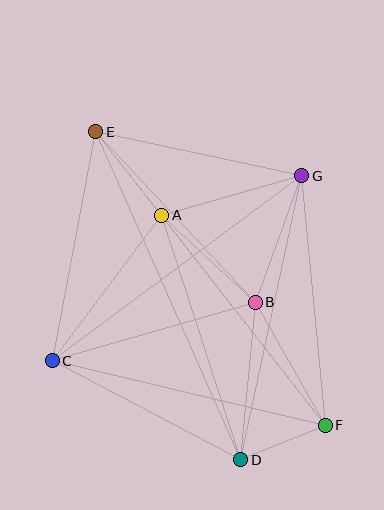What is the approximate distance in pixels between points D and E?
The distance between D and E is approximately 358 pixels.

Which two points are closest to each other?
Points D and F are closest to each other.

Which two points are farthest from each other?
Points E and F are farthest from each other.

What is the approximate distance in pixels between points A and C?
The distance between A and C is approximately 182 pixels.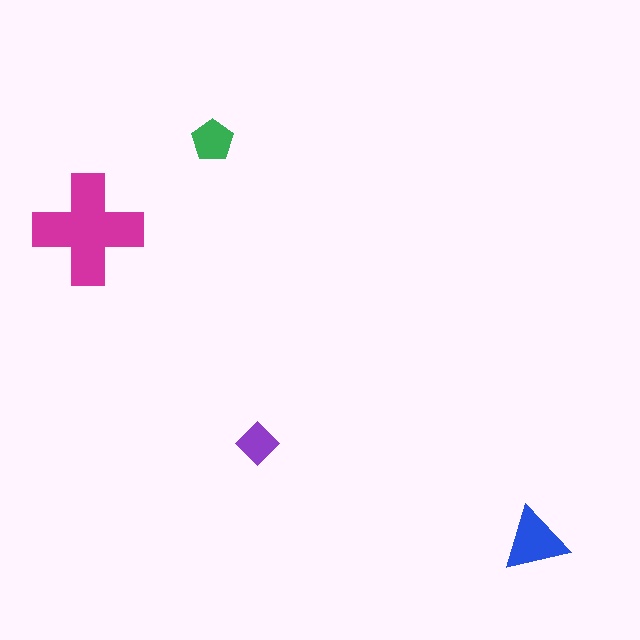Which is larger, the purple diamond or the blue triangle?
The blue triangle.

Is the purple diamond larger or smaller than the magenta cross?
Smaller.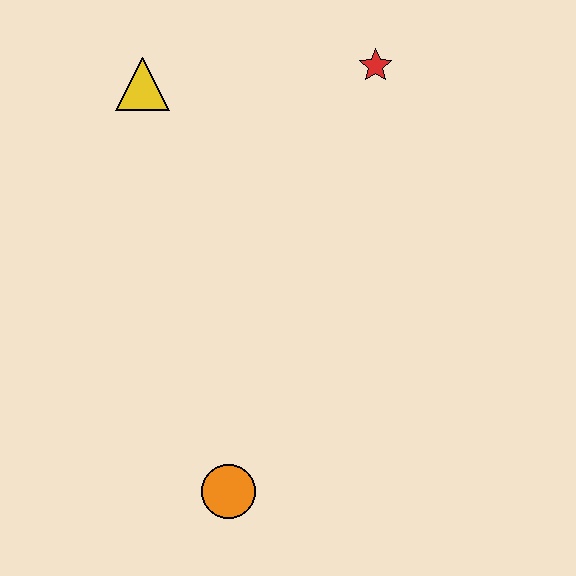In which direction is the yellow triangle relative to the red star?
The yellow triangle is to the left of the red star.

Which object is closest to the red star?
The yellow triangle is closest to the red star.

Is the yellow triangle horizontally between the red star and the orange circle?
No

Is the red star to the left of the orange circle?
No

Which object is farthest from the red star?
The orange circle is farthest from the red star.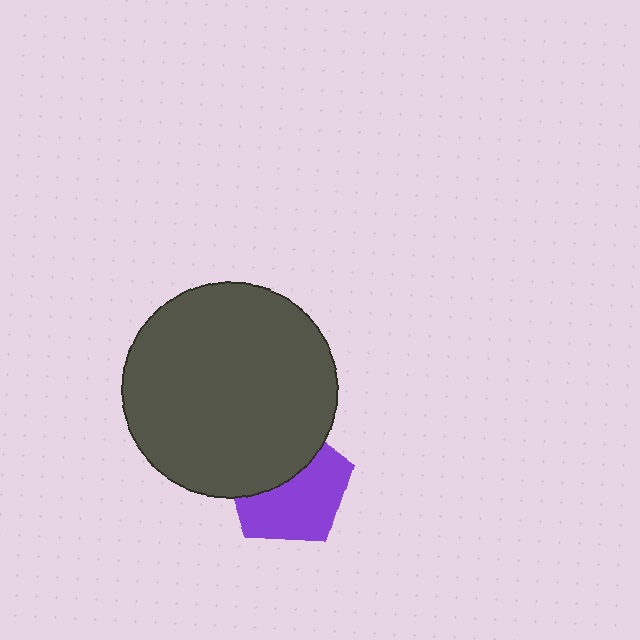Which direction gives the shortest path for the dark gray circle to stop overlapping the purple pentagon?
Moving up gives the shortest separation.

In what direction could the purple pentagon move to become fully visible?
The purple pentagon could move down. That would shift it out from behind the dark gray circle entirely.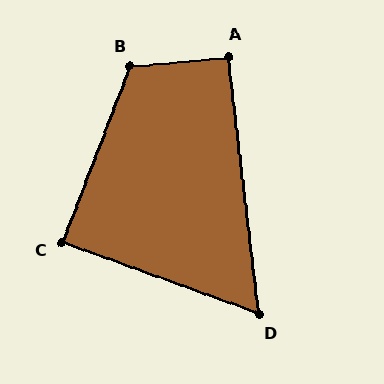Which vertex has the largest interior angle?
B, at approximately 117 degrees.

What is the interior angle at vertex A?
Approximately 91 degrees (approximately right).